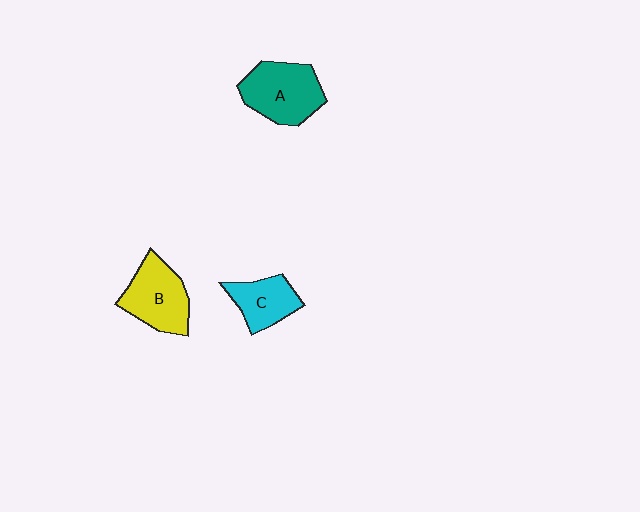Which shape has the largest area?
Shape A (teal).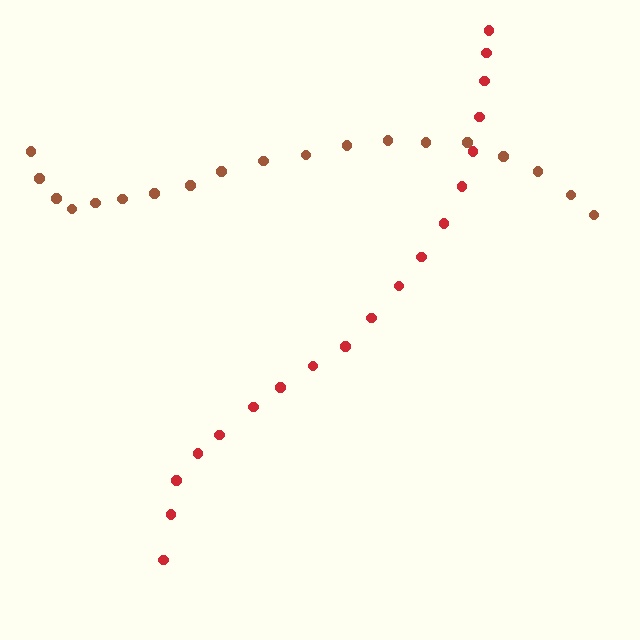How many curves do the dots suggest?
There are 2 distinct paths.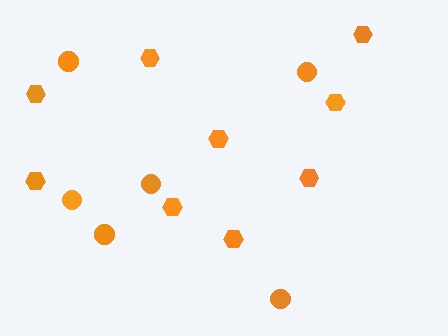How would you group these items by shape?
There are 2 groups: one group of hexagons (9) and one group of circles (6).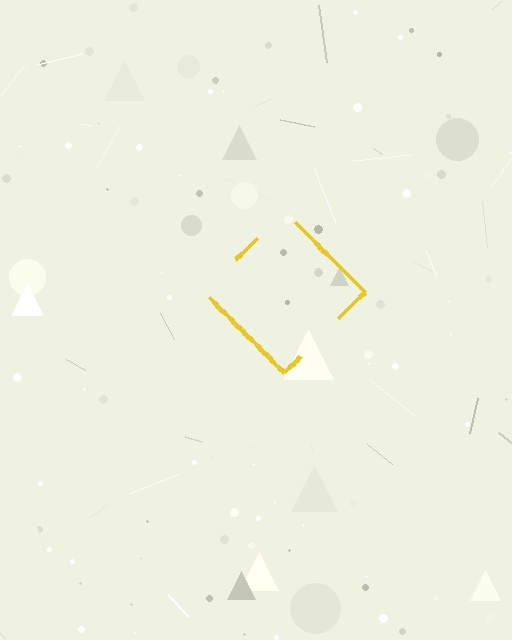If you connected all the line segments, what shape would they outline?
They would outline a diamond.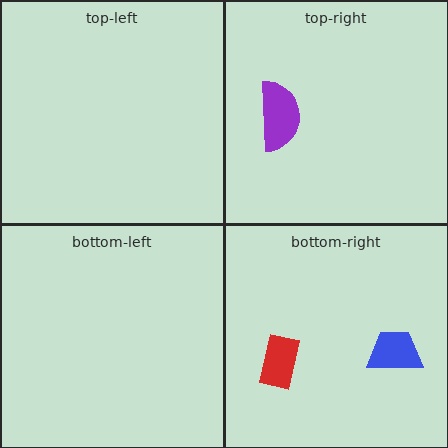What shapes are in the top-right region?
The purple semicircle.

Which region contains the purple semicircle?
The top-right region.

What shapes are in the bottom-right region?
The red rectangle, the blue trapezoid.